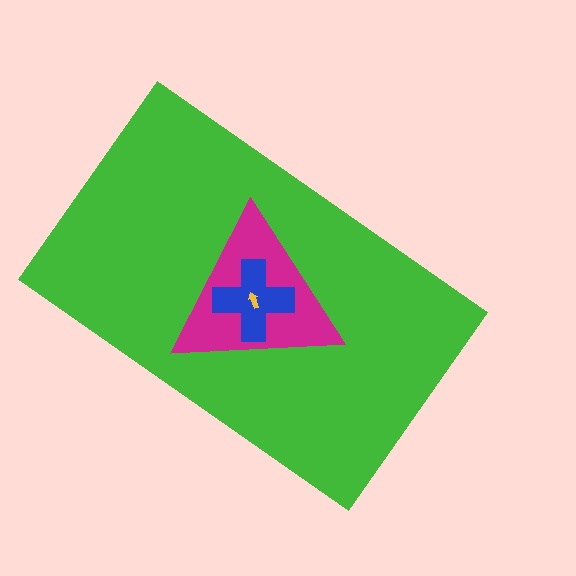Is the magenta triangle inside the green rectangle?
Yes.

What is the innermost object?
The yellow arrow.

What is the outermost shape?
The green rectangle.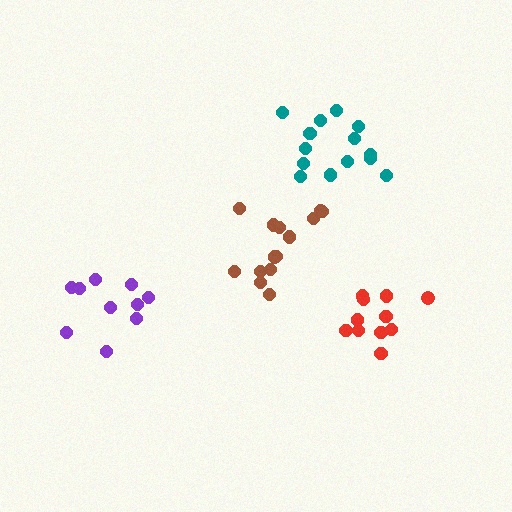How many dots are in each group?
Group 1: 14 dots, Group 2: 10 dots, Group 3: 11 dots, Group 4: 14 dots (49 total).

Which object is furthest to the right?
The red cluster is rightmost.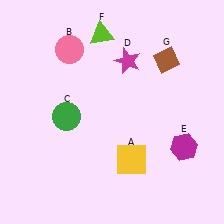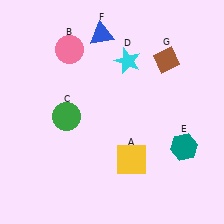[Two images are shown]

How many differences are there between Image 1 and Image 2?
There are 3 differences between the two images.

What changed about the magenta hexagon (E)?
In Image 1, E is magenta. In Image 2, it changed to teal.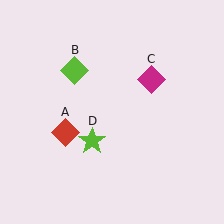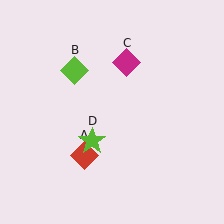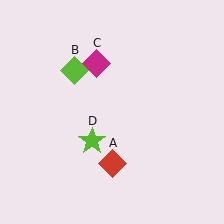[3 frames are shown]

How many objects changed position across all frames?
2 objects changed position: red diamond (object A), magenta diamond (object C).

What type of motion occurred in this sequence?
The red diamond (object A), magenta diamond (object C) rotated counterclockwise around the center of the scene.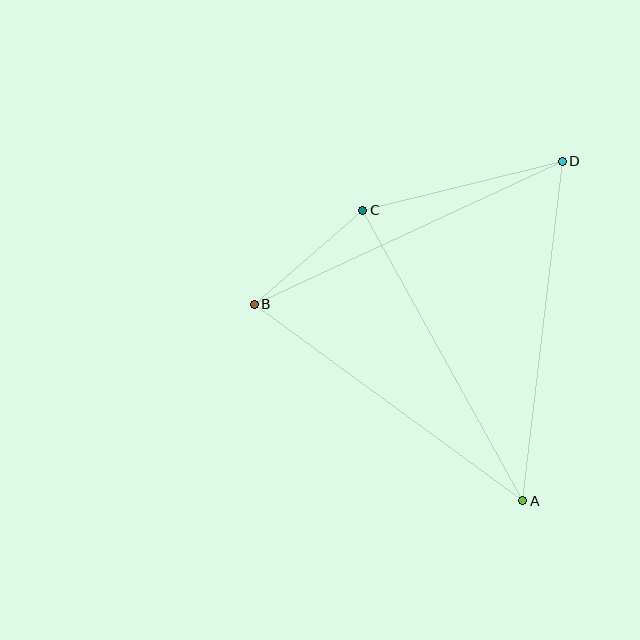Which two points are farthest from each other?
Points A and D are farthest from each other.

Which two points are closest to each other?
Points B and C are closest to each other.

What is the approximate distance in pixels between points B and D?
The distance between B and D is approximately 340 pixels.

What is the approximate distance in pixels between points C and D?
The distance between C and D is approximately 206 pixels.